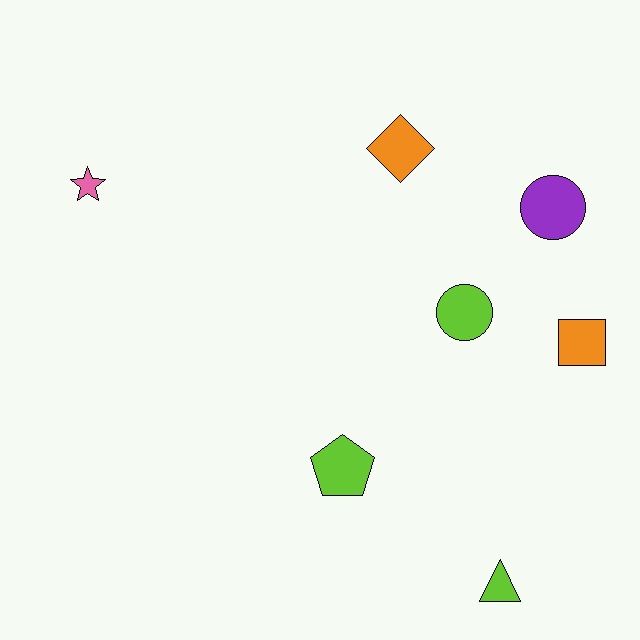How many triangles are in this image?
There is 1 triangle.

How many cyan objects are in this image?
There are no cyan objects.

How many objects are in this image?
There are 7 objects.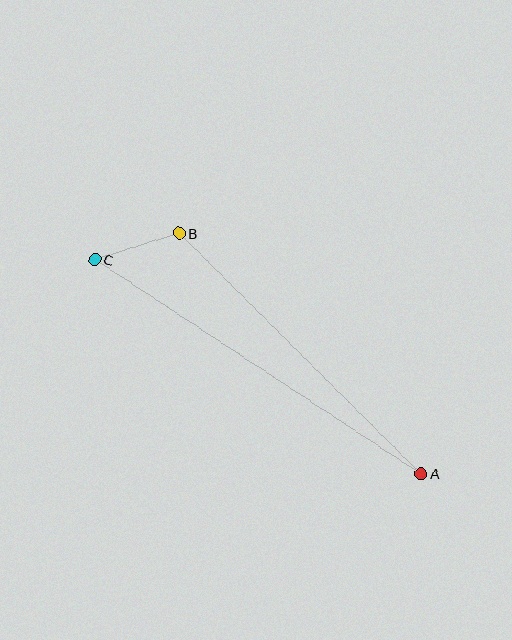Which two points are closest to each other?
Points B and C are closest to each other.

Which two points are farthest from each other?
Points A and C are farthest from each other.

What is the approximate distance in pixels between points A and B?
The distance between A and B is approximately 341 pixels.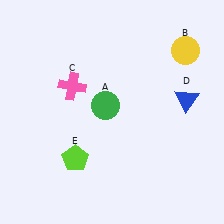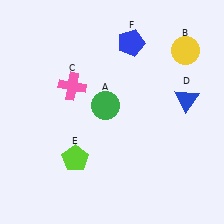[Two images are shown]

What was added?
A blue pentagon (F) was added in Image 2.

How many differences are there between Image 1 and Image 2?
There is 1 difference between the two images.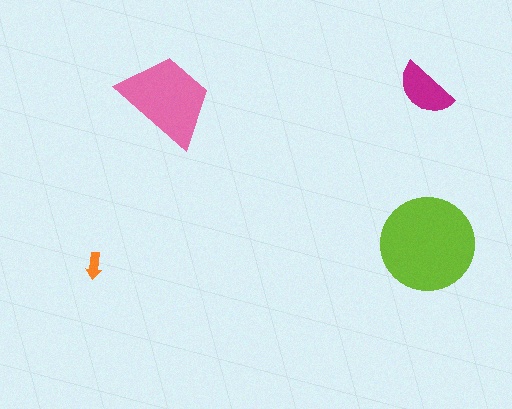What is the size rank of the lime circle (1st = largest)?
1st.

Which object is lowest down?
The orange arrow is bottommost.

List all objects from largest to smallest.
The lime circle, the pink trapezoid, the magenta semicircle, the orange arrow.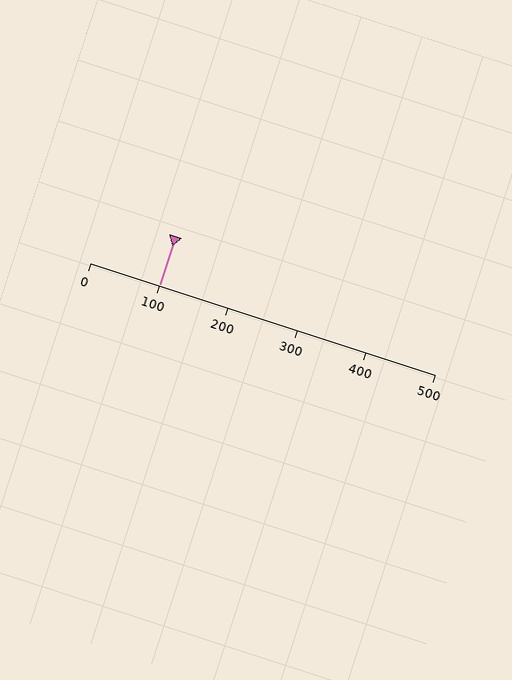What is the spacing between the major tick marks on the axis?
The major ticks are spaced 100 apart.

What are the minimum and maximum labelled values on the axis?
The axis runs from 0 to 500.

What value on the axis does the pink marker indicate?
The marker indicates approximately 100.